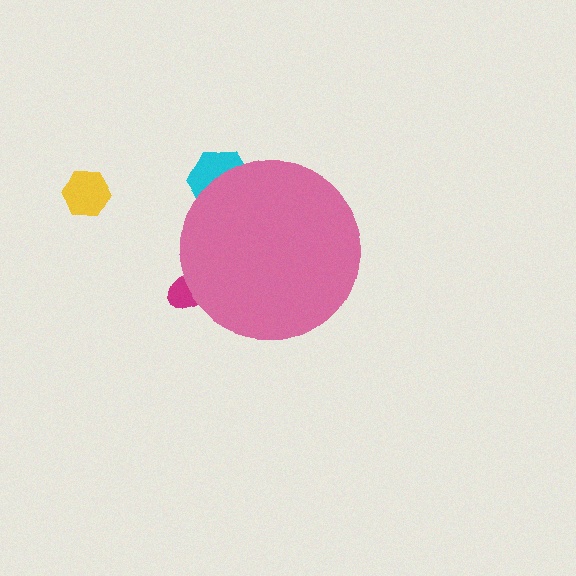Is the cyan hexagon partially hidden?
Yes, the cyan hexagon is partially hidden behind the pink circle.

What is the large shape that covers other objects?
A pink circle.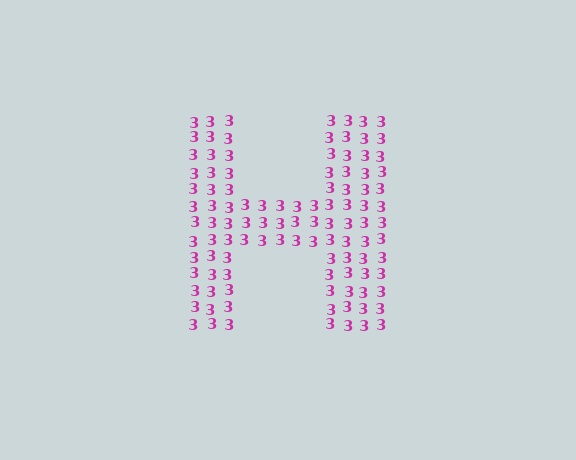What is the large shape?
The large shape is the letter H.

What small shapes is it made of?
It is made of small digit 3's.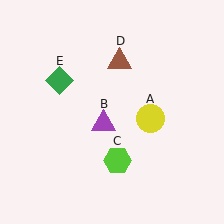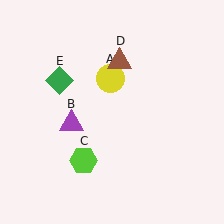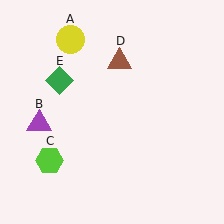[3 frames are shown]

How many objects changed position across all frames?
3 objects changed position: yellow circle (object A), purple triangle (object B), lime hexagon (object C).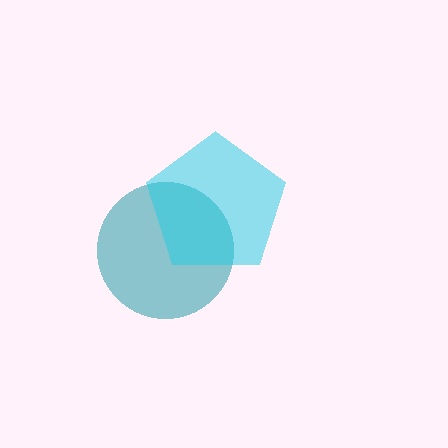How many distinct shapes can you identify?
There are 2 distinct shapes: a teal circle, a cyan pentagon.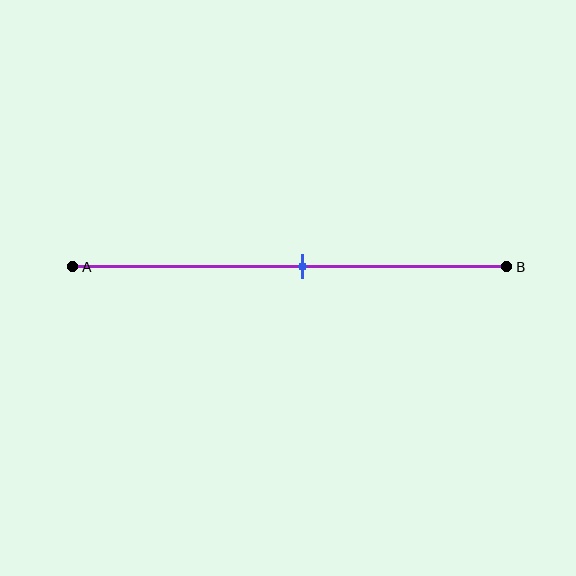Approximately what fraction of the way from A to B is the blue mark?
The blue mark is approximately 55% of the way from A to B.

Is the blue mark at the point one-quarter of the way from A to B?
No, the mark is at about 55% from A, not at the 25% one-quarter point.